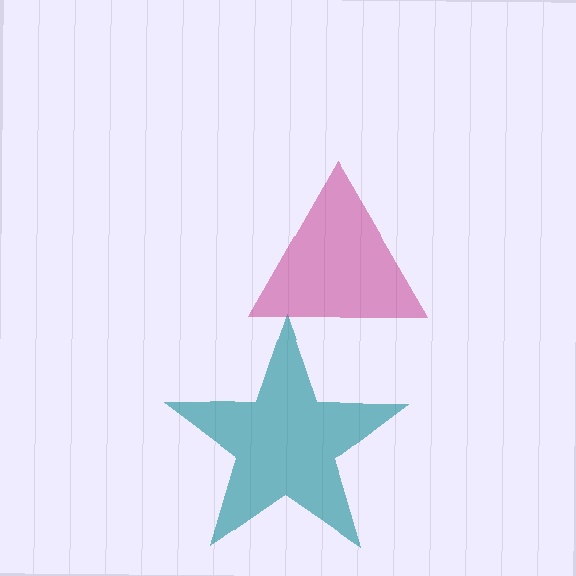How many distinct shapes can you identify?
There are 2 distinct shapes: a teal star, a magenta triangle.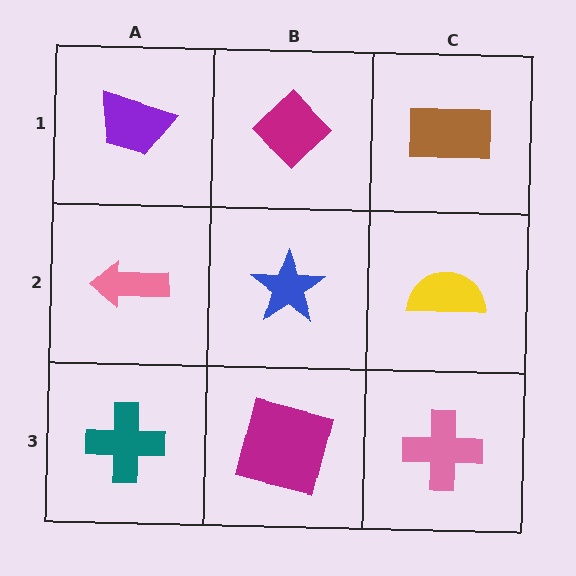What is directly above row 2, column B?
A magenta diamond.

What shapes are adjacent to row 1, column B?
A blue star (row 2, column B), a purple trapezoid (row 1, column A), a brown rectangle (row 1, column C).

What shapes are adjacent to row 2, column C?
A brown rectangle (row 1, column C), a pink cross (row 3, column C), a blue star (row 2, column B).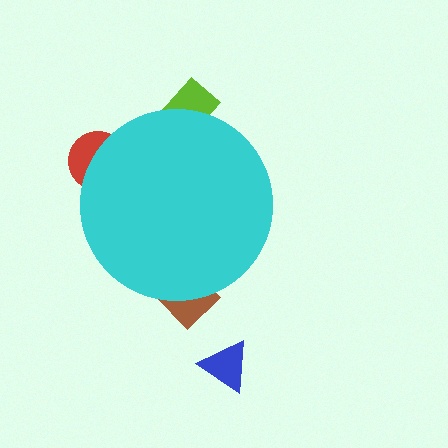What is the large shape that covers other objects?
A cyan circle.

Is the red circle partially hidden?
Yes, the red circle is partially hidden behind the cyan circle.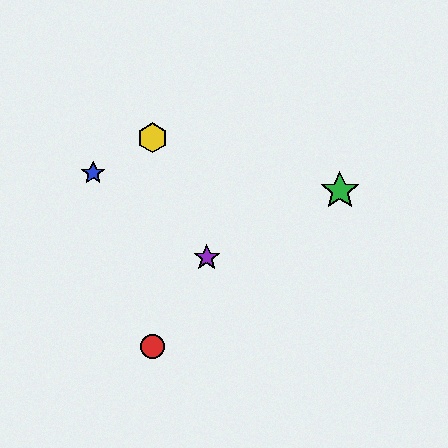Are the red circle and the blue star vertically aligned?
No, the red circle is at x≈153 and the blue star is at x≈93.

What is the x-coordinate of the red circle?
The red circle is at x≈153.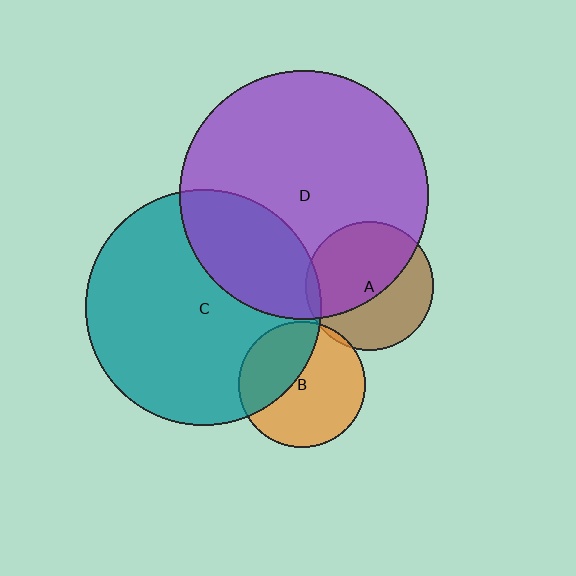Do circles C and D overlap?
Yes.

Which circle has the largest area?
Circle D (purple).